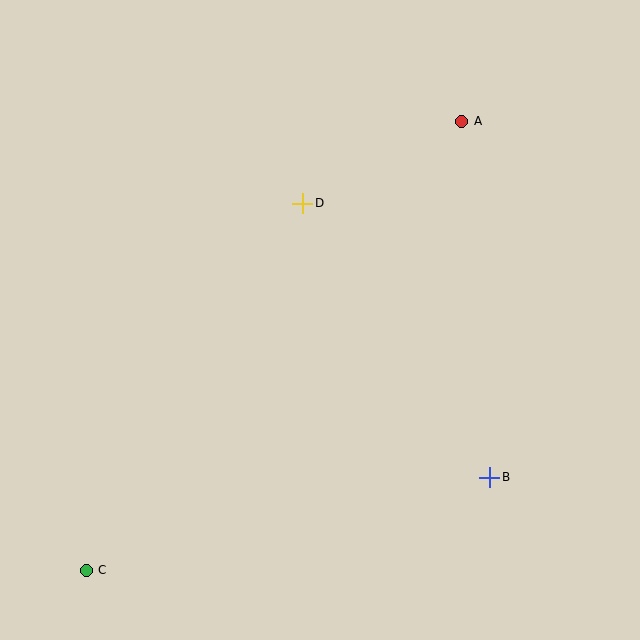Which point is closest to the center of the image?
Point D at (303, 203) is closest to the center.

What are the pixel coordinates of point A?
Point A is at (462, 121).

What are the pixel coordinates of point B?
Point B is at (490, 477).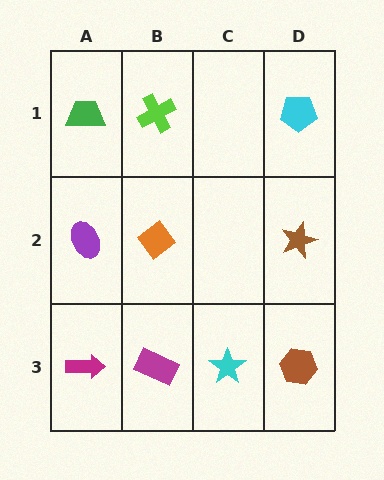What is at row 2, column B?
An orange diamond.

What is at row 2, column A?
A purple ellipse.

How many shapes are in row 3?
4 shapes.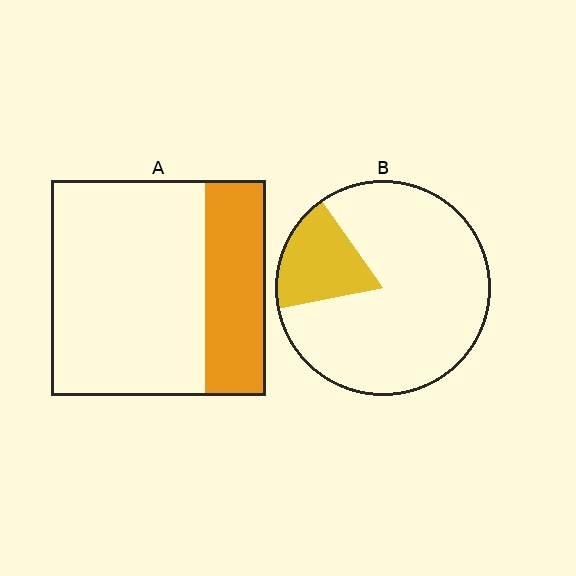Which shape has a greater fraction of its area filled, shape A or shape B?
Shape A.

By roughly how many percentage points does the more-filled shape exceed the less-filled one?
By roughly 10 percentage points (A over B).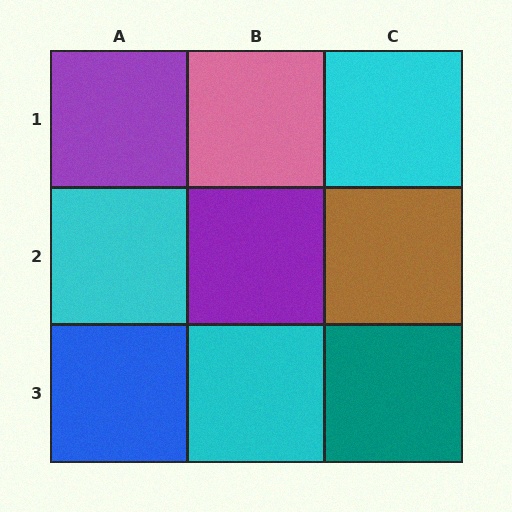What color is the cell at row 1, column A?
Purple.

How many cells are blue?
1 cell is blue.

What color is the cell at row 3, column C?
Teal.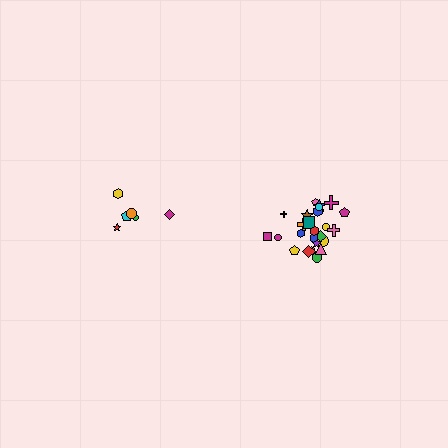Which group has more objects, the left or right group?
The right group.